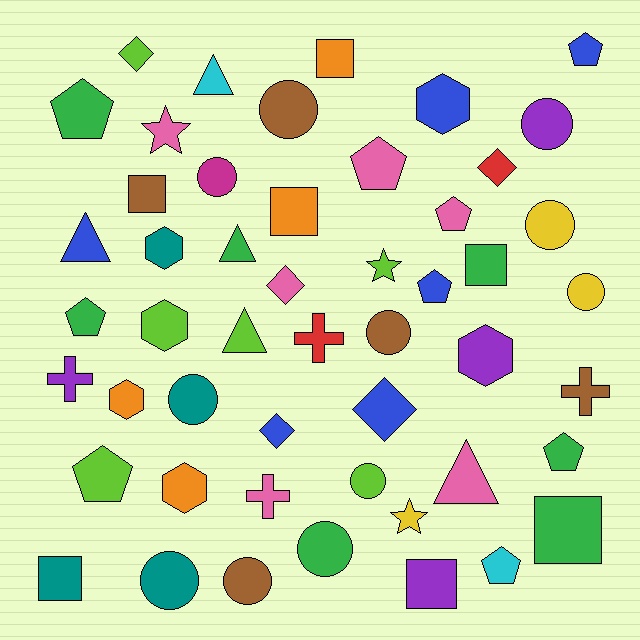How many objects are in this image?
There are 50 objects.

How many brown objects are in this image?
There are 5 brown objects.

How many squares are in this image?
There are 7 squares.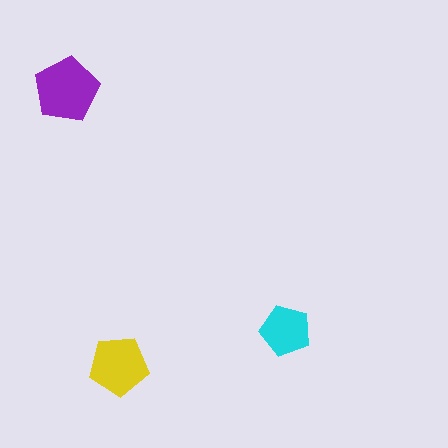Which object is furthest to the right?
The cyan pentagon is rightmost.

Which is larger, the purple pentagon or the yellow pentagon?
The purple one.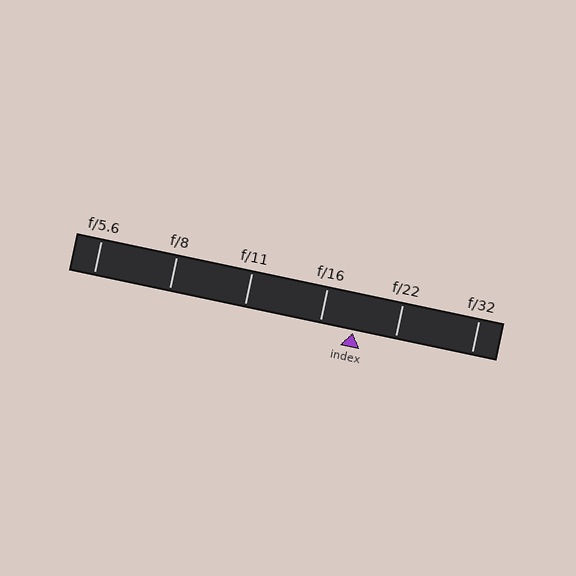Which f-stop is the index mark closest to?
The index mark is closest to f/16.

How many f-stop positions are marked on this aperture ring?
There are 6 f-stop positions marked.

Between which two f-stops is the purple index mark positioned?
The index mark is between f/16 and f/22.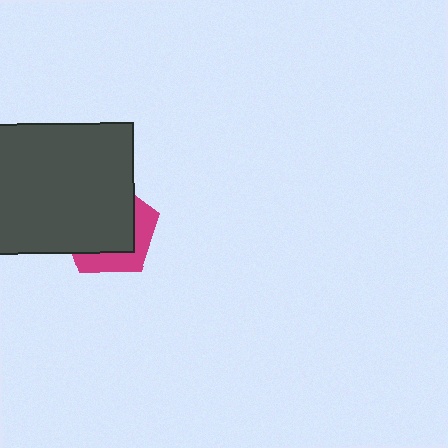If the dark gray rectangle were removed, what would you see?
You would see the complete magenta pentagon.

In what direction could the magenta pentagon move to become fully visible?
The magenta pentagon could move toward the lower-right. That would shift it out from behind the dark gray rectangle entirely.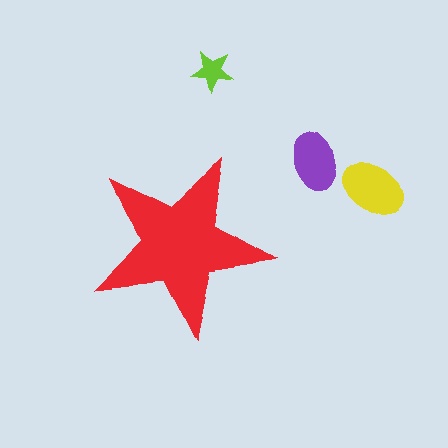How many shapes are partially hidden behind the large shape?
0 shapes are partially hidden.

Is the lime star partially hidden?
No, the lime star is fully visible.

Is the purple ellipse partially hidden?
No, the purple ellipse is fully visible.